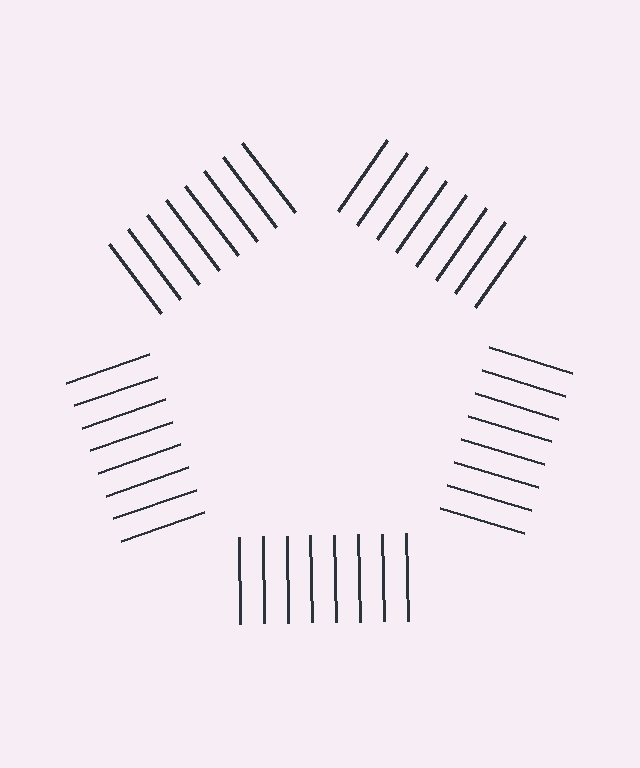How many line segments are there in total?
40 — 8 along each of the 5 edges.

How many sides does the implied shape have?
5 sides — the line-ends trace a pentagon.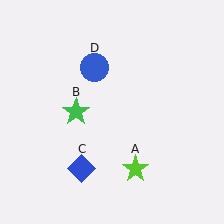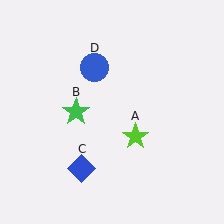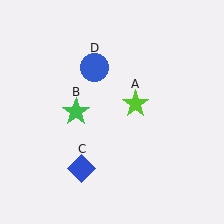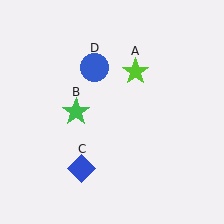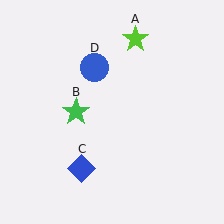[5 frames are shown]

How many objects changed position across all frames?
1 object changed position: lime star (object A).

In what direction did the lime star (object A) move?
The lime star (object A) moved up.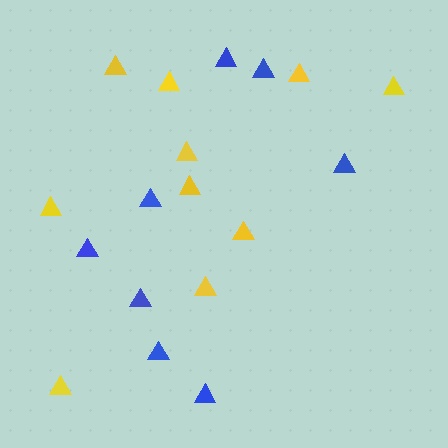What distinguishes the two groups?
There are 2 groups: one group of yellow triangles (10) and one group of blue triangles (8).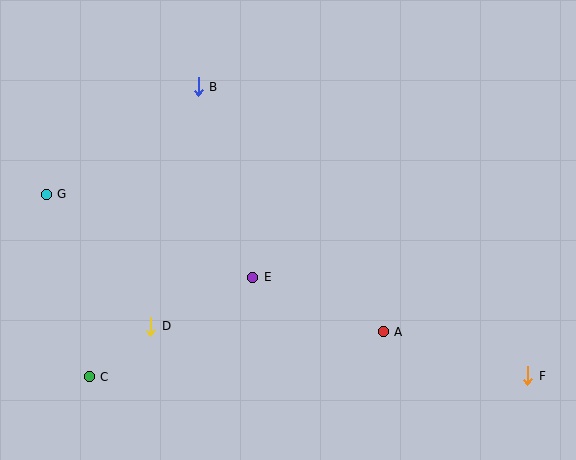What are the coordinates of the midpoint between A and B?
The midpoint between A and B is at (291, 209).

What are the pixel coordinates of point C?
Point C is at (89, 377).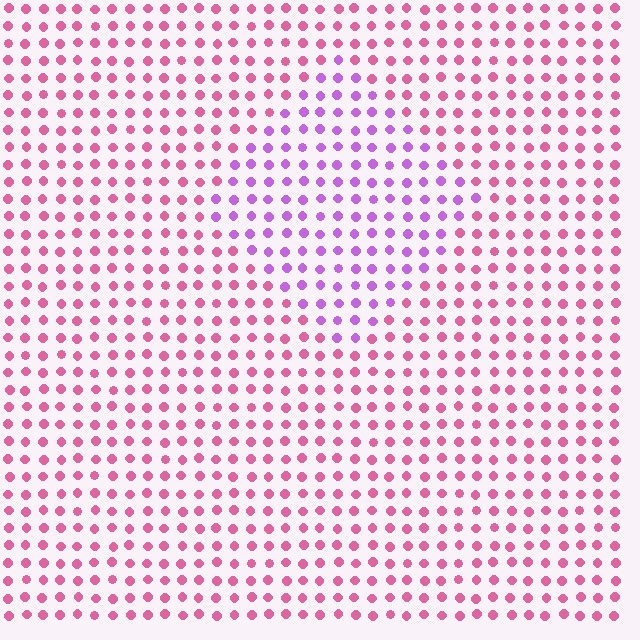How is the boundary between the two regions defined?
The boundary is defined purely by a slight shift in hue (about 44 degrees). Spacing, size, and orientation are identical on both sides.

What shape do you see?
I see a diamond.